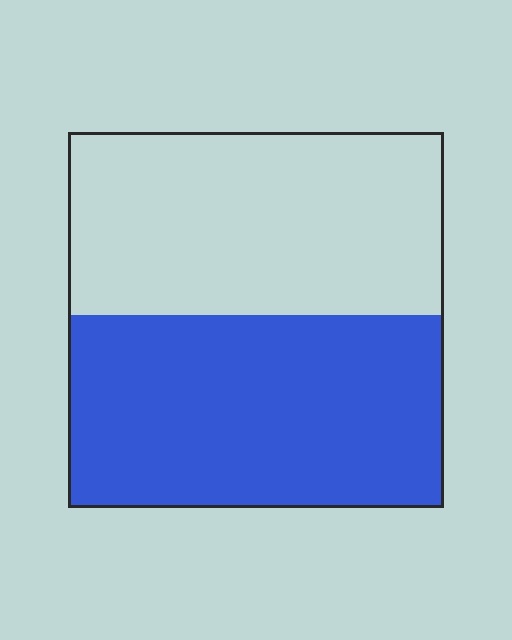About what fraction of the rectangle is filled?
About one half (1/2).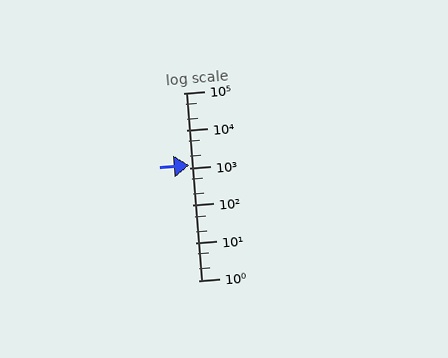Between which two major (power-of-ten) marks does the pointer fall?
The pointer is between 1000 and 10000.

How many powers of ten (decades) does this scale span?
The scale spans 5 decades, from 1 to 100000.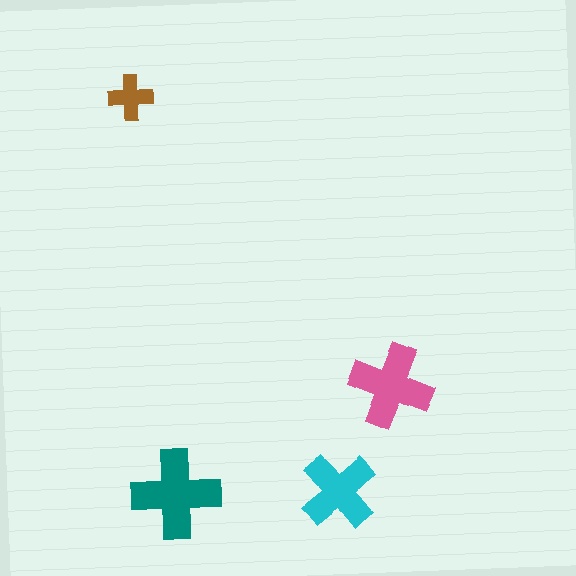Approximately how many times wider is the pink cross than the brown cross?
About 2 times wider.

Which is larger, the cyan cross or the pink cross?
The pink one.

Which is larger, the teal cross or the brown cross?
The teal one.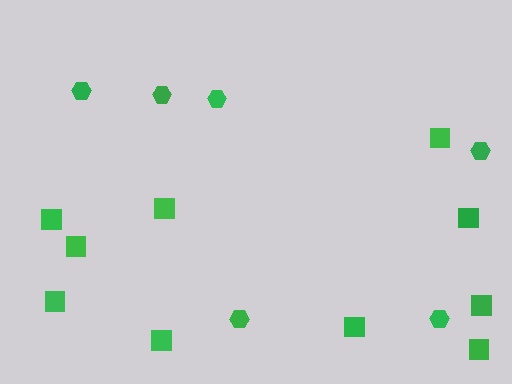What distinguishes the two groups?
There are 2 groups: one group of hexagons (6) and one group of squares (10).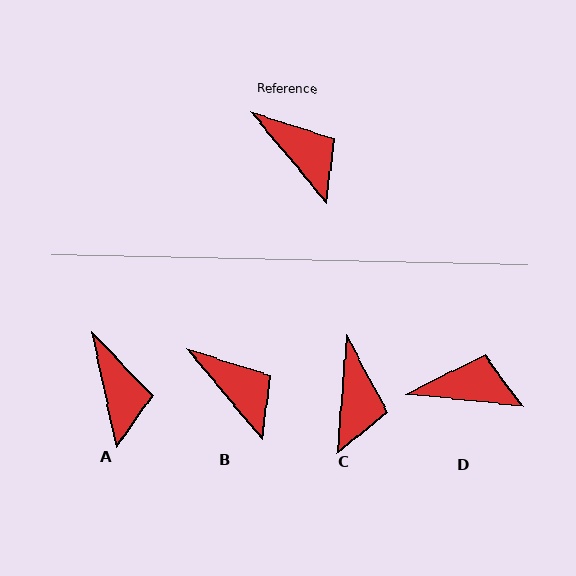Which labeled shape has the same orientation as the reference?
B.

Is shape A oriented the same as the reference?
No, it is off by about 28 degrees.